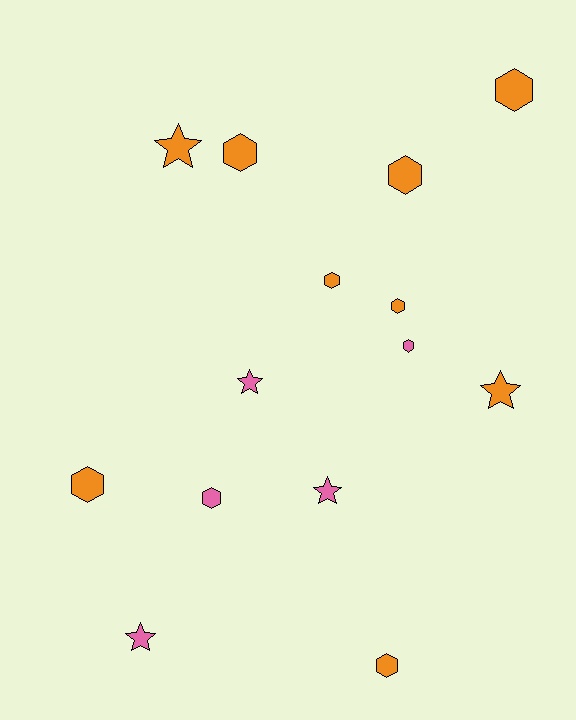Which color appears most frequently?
Orange, with 9 objects.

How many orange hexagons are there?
There are 7 orange hexagons.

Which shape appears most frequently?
Hexagon, with 9 objects.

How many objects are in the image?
There are 14 objects.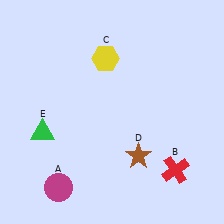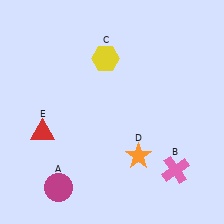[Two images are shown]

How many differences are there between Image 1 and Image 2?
There are 3 differences between the two images.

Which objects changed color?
B changed from red to pink. D changed from brown to orange. E changed from green to red.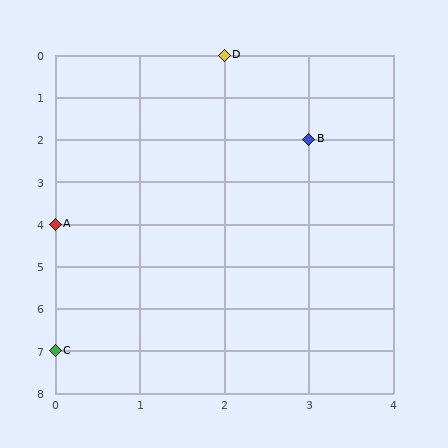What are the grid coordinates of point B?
Point B is at grid coordinates (3, 2).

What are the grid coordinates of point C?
Point C is at grid coordinates (0, 7).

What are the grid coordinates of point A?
Point A is at grid coordinates (0, 4).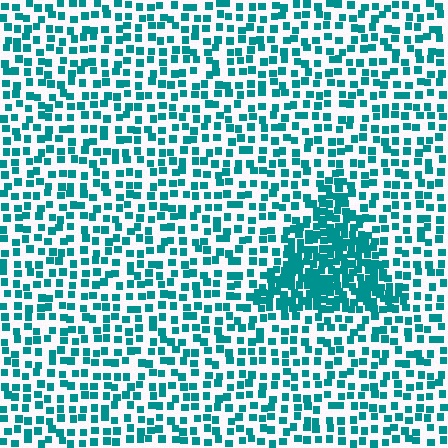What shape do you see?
I see a triangle.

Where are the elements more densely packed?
The elements are more densely packed inside the triangle boundary.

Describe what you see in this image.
The image contains small teal elements arranged at two different densities. A triangle-shaped region is visible where the elements are more densely packed than the surrounding area.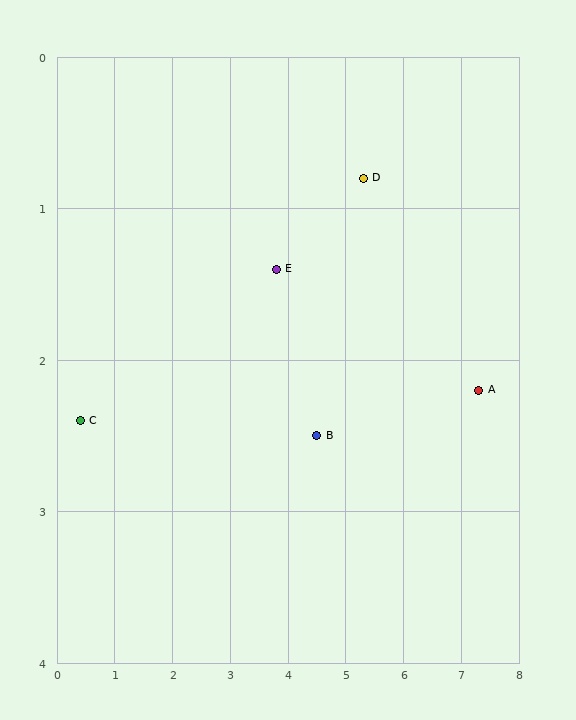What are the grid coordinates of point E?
Point E is at approximately (3.8, 1.4).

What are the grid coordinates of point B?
Point B is at approximately (4.5, 2.5).